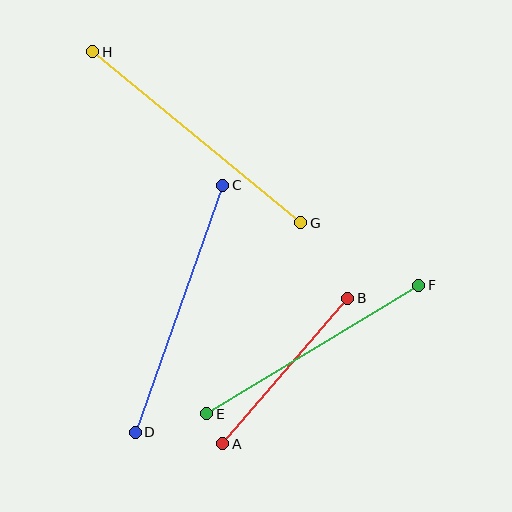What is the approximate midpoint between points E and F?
The midpoint is at approximately (313, 350) pixels.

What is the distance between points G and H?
The distance is approximately 269 pixels.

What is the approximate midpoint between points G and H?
The midpoint is at approximately (197, 137) pixels.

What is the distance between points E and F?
The distance is approximately 248 pixels.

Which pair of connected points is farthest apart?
Points G and H are farthest apart.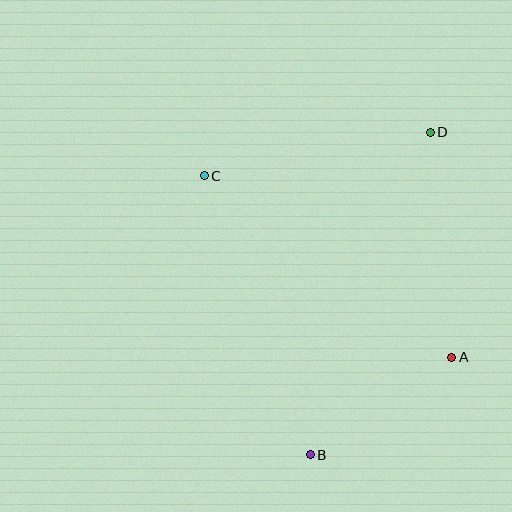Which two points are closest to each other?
Points A and B are closest to each other.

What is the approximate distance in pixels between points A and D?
The distance between A and D is approximately 226 pixels.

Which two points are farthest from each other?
Points B and D are farthest from each other.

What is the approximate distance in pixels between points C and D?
The distance between C and D is approximately 230 pixels.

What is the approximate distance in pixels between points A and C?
The distance between A and C is approximately 307 pixels.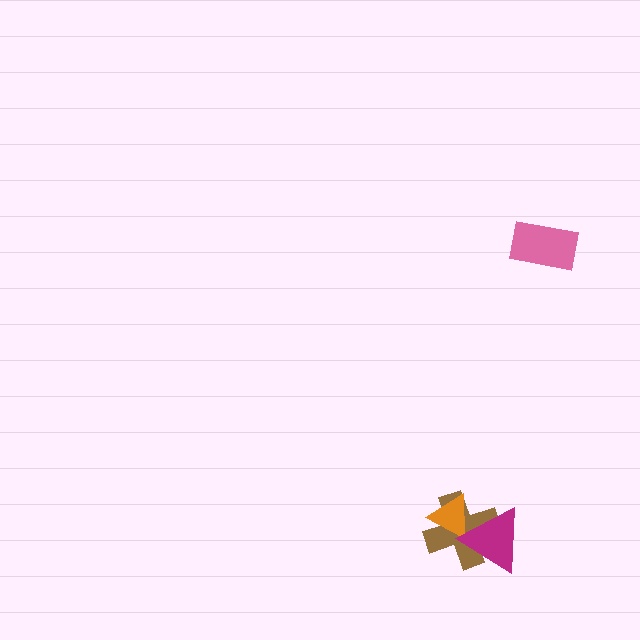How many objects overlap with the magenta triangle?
2 objects overlap with the magenta triangle.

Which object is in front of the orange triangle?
The magenta triangle is in front of the orange triangle.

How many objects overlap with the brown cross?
2 objects overlap with the brown cross.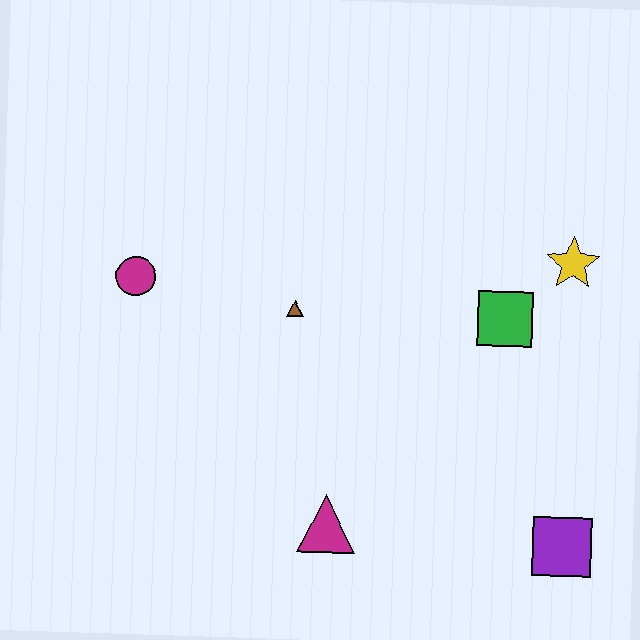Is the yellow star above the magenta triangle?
Yes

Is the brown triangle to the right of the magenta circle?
Yes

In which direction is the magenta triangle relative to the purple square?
The magenta triangle is to the left of the purple square.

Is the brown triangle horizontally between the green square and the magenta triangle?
No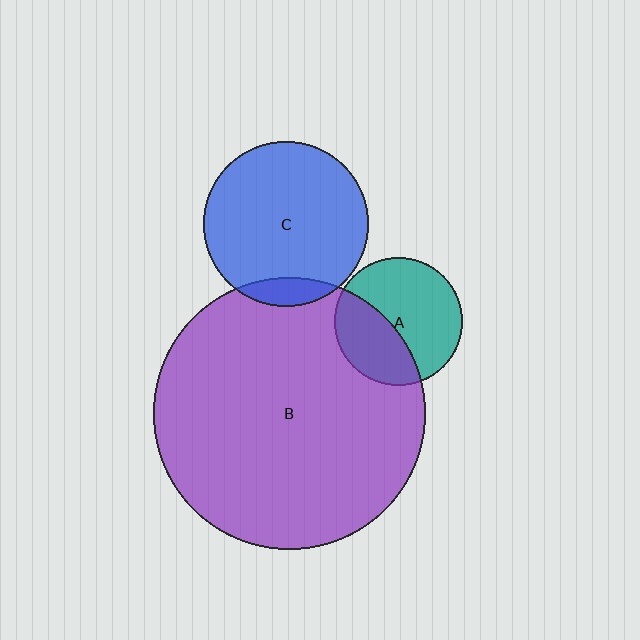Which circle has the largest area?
Circle B (purple).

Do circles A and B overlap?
Yes.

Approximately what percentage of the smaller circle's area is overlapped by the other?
Approximately 40%.